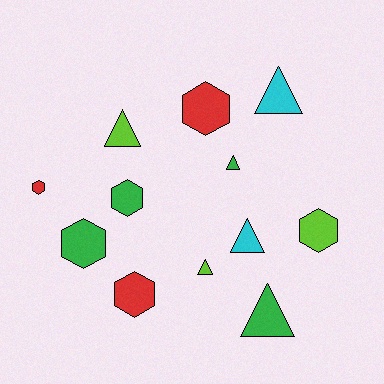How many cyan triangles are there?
There are 2 cyan triangles.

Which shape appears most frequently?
Hexagon, with 6 objects.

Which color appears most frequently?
Green, with 4 objects.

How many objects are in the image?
There are 12 objects.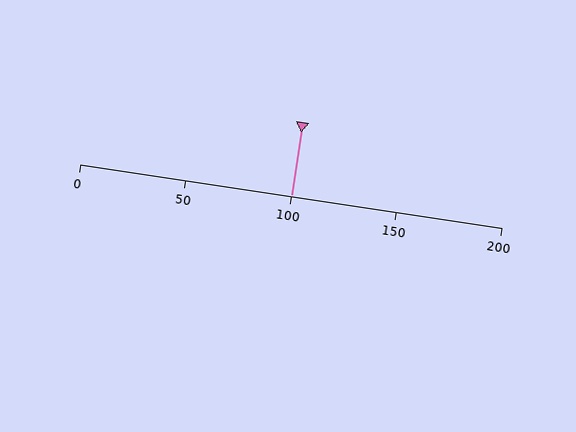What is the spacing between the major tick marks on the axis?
The major ticks are spaced 50 apart.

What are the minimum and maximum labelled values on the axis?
The axis runs from 0 to 200.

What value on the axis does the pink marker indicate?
The marker indicates approximately 100.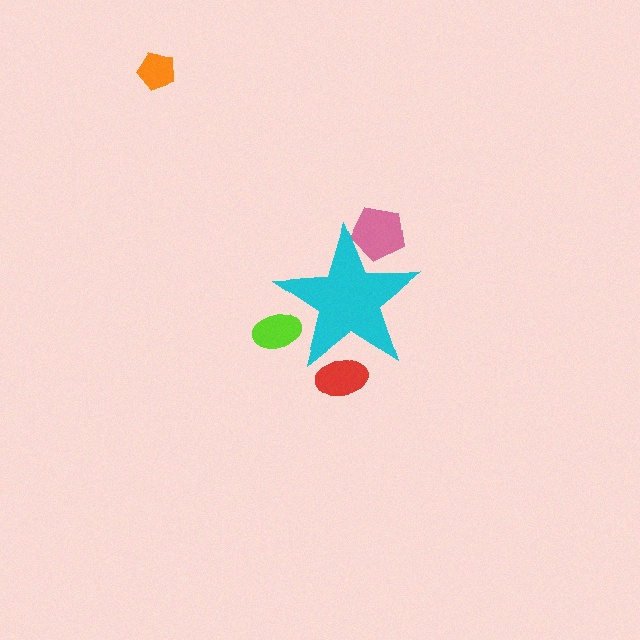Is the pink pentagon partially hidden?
Yes, the pink pentagon is partially hidden behind the cyan star.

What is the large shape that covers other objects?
A cyan star.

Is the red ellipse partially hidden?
Yes, the red ellipse is partially hidden behind the cyan star.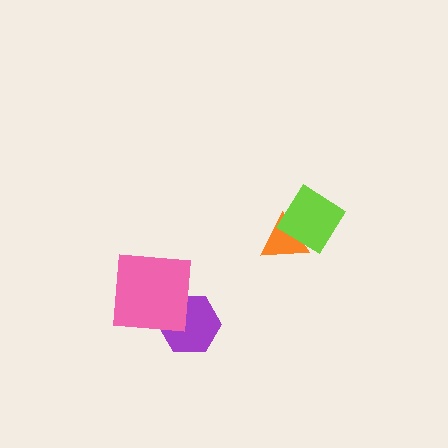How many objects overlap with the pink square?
1 object overlaps with the pink square.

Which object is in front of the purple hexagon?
The pink square is in front of the purple hexagon.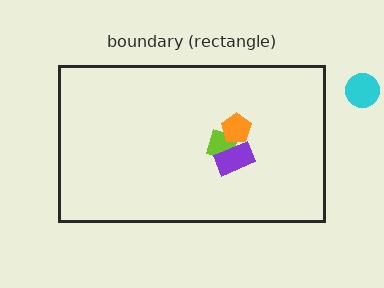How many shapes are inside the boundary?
3 inside, 1 outside.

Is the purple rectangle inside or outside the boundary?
Inside.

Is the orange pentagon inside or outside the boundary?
Inside.